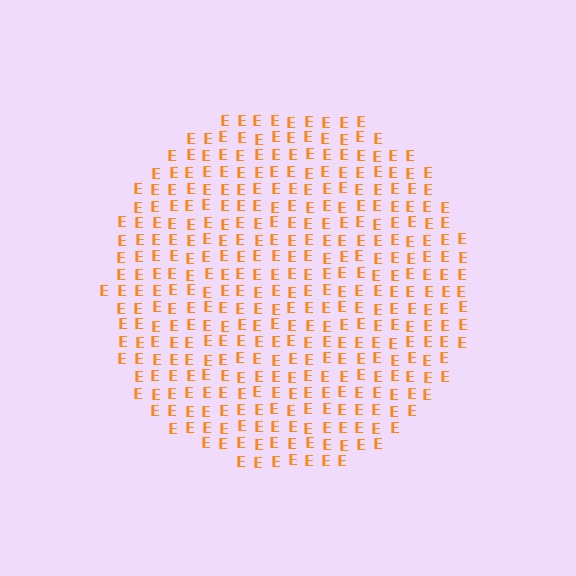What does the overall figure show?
The overall figure shows a circle.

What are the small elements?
The small elements are letter E's.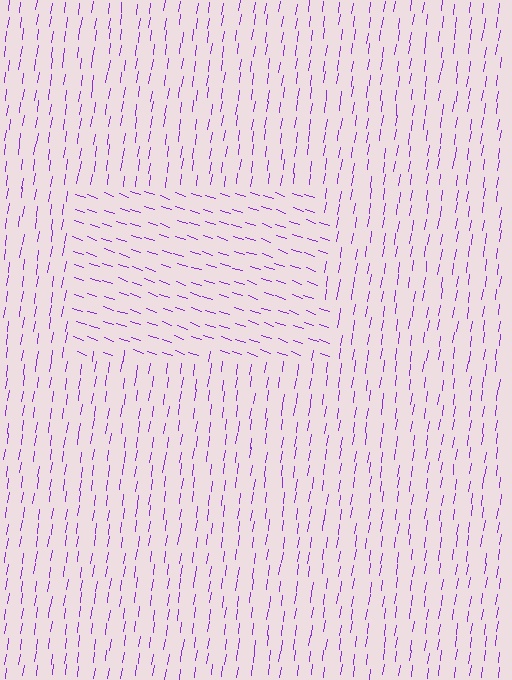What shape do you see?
I see a rectangle.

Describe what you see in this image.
The image is filled with small purple line segments. A rectangle region in the image has lines oriented differently from the surrounding lines, creating a visible texture boundary.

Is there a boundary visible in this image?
Yes, there is a texture boundary formed by a change in line orientation.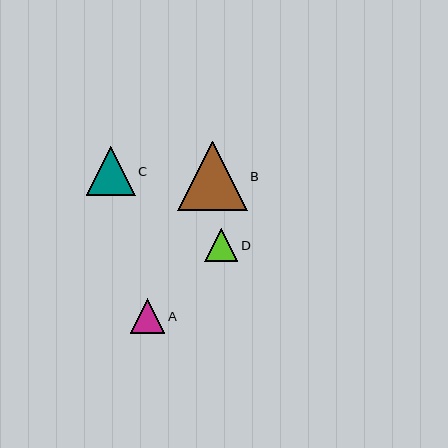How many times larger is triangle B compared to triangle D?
Triangle B is approximately 2.1 times the size of triangle D.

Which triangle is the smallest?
Triangle D is the smallest with a size of approximately 33 pixels.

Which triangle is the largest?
Triangle B is the largest with a size of approximately 69 pixels.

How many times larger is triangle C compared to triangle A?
Triangle C is approximately 1.4 times the size of triangle A.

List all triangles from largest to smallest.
From largest to smallest: B, C, A, D.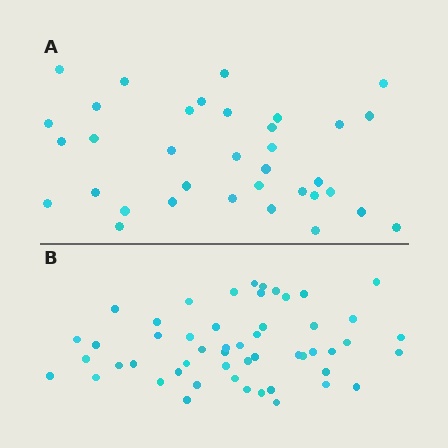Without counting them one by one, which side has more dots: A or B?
Region B (the bottom region) has more dots.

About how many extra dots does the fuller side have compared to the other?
Region B has approximately 15 more dots than region A.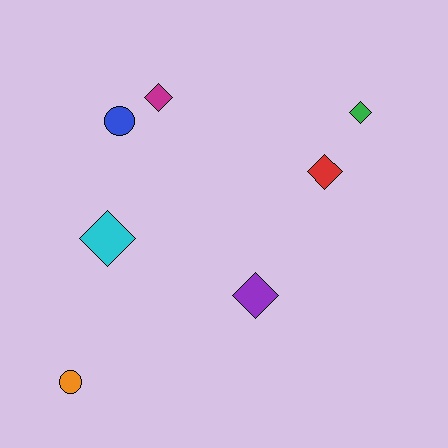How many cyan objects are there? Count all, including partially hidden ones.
There is 1 cyan object.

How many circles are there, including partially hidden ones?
There are 2 circles.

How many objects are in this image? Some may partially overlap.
There are 7 objects.